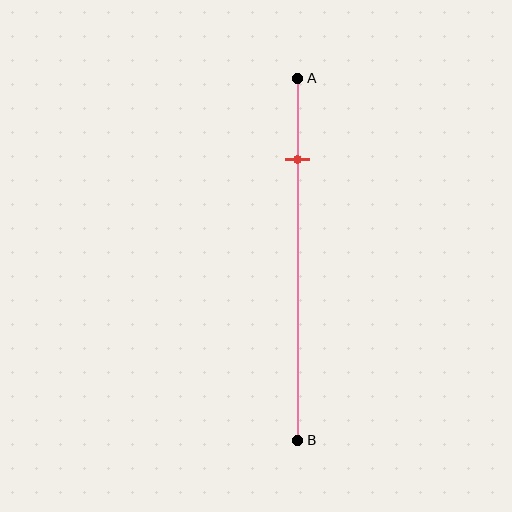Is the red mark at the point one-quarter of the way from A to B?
Yes, the mark is approximately at the one-quarter point.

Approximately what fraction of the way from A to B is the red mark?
The red mark is approximately 20% of the way from A to B.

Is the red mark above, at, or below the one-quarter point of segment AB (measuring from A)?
The red mark is approximately at the one-quarter point of segment AB.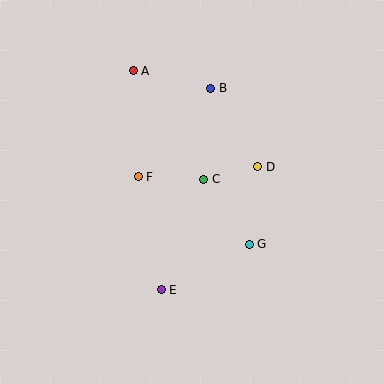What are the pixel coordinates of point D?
Point D is at (258, 167).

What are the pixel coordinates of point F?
Point F is at (138, 177).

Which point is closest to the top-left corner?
Point A is closest to the top-left corner.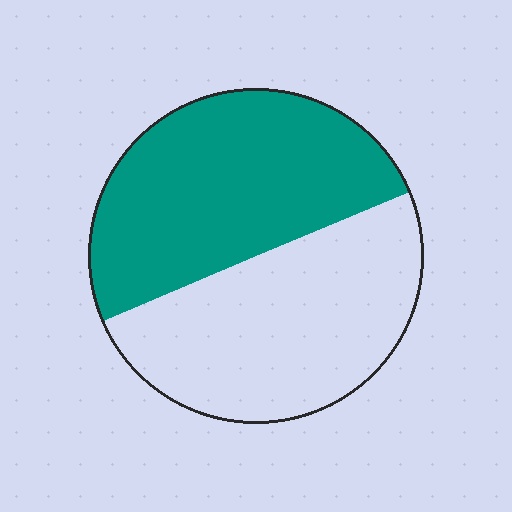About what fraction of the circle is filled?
About one half (1/2).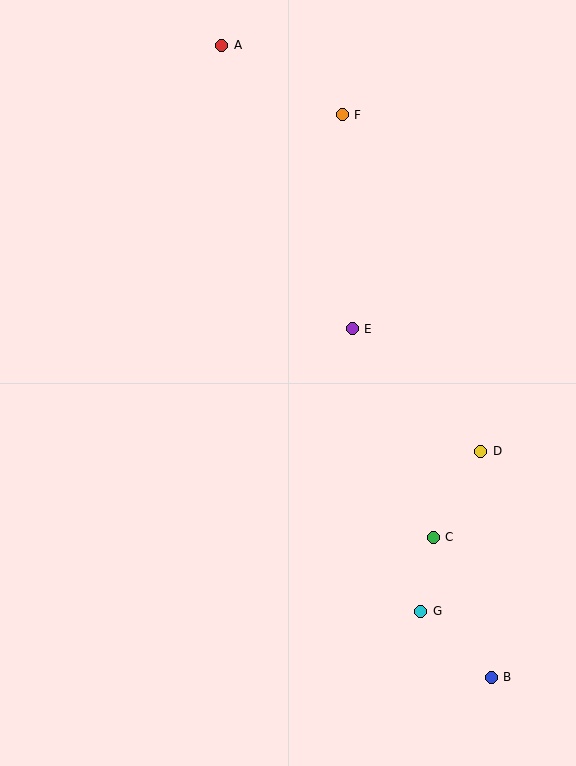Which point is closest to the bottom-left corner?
Point G is closest to the bottom-left corner.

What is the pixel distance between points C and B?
The distance between C and B is 152 pixels.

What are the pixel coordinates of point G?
Point G is at (421, 611).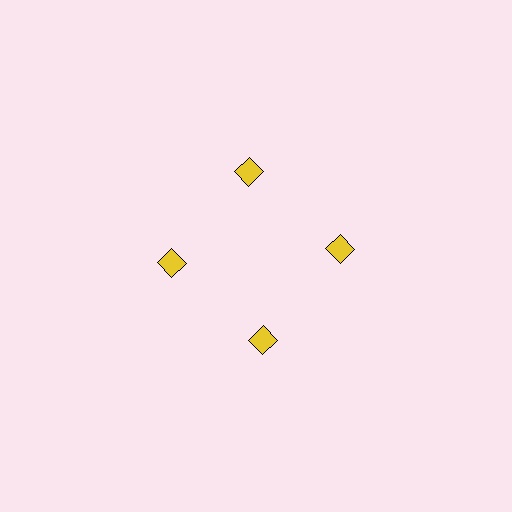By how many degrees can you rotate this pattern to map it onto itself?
The pattern maps onto itself every 90 degrees of rotation.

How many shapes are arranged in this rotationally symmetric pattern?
There are 4 shapes, arranged in 4 groups of 1.